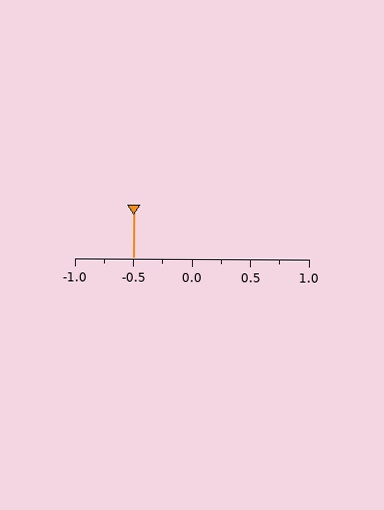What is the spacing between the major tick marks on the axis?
The major ticks are spaced 0.5 apart.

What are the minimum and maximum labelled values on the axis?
The axis runs from -1.0 to 1.0.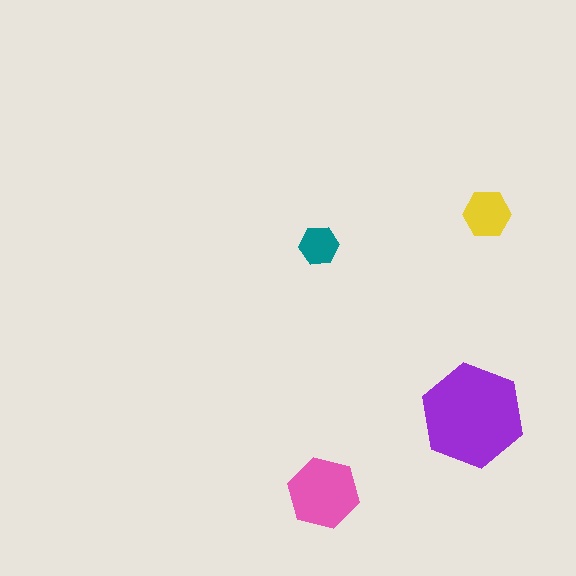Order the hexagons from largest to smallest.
the purple one, the pink one, the yellow one, the teal one.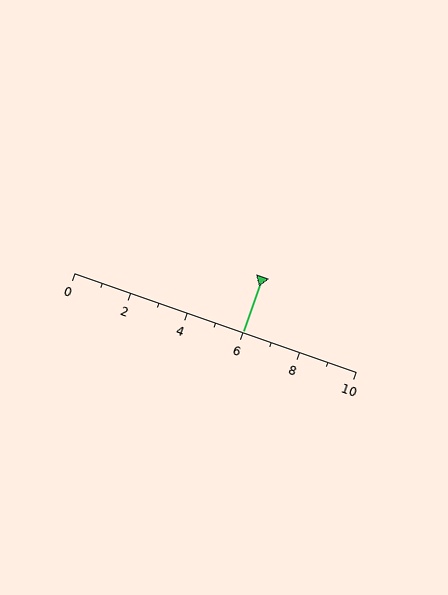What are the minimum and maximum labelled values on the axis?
The axis runs from 0 to 10.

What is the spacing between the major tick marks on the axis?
The major ticks are spaced 2 apart.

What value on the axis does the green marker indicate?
The marker indicates approximately 6.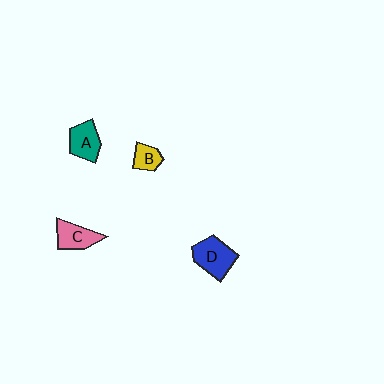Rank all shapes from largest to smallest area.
From largest to smallest: D (blue), A (teal), C (pink), B (yellow).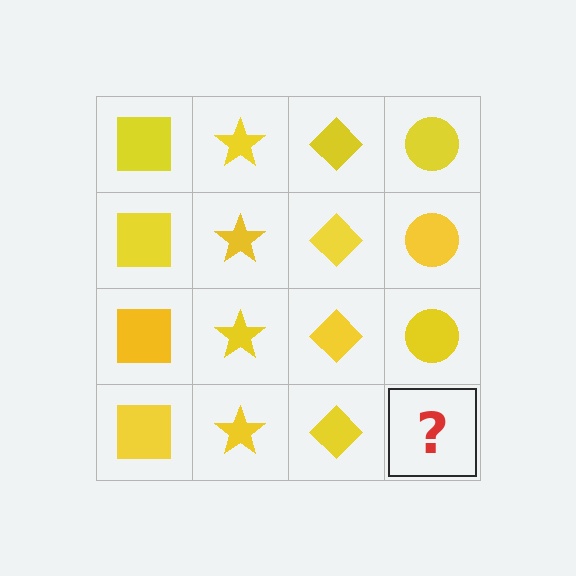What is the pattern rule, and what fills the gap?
The rule is that each column has a consistent shape. The gap should be filled with a yellow circle.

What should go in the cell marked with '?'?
The missing cell should contain a yellow circle.